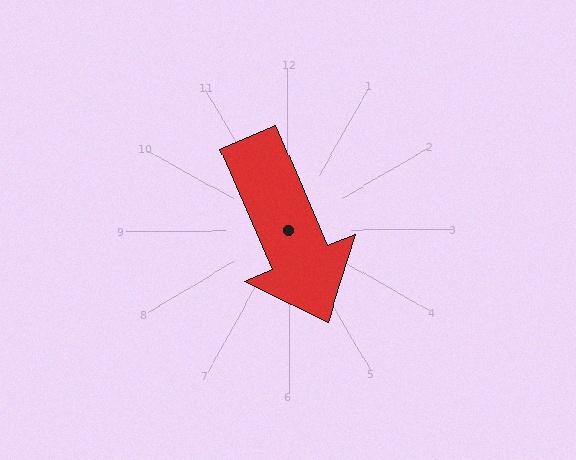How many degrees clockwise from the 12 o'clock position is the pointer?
Approximately 157 degrees.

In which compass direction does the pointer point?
Southeast.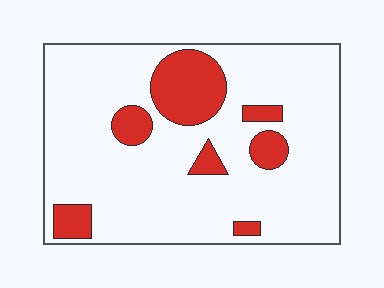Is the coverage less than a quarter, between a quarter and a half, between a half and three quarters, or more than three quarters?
Less than a quarter.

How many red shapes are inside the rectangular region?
7.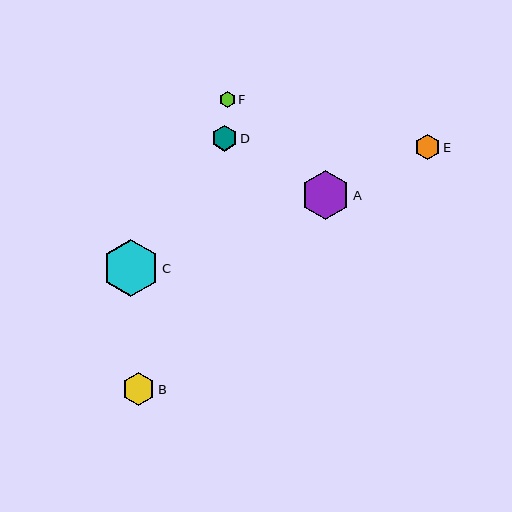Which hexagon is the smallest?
Hexagon F is the smallest with a size of approximately 16 pixels.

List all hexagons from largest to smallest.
From largest to smallest: C, A, B, D, E, F.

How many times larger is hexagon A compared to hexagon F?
Hexagon A is approximately 3.0 times the size of hexagon F.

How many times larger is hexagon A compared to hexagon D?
Hexagon A is approximately 1.9 times the size of hexagon D.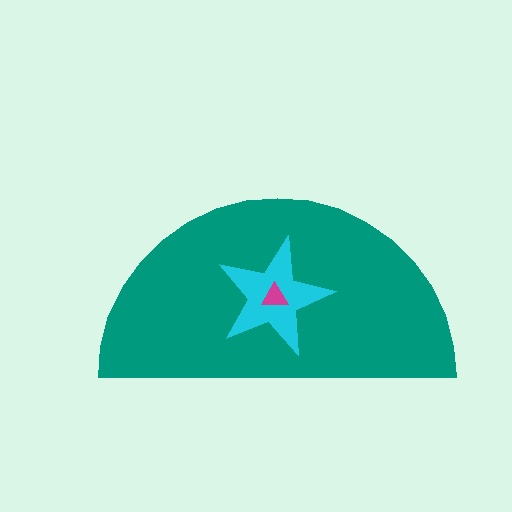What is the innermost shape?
The magenta triangle.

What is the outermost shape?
The teal semicircle.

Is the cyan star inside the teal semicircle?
Yes.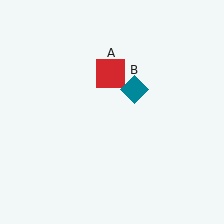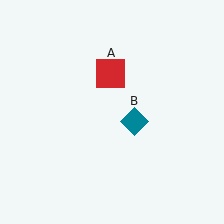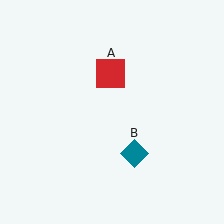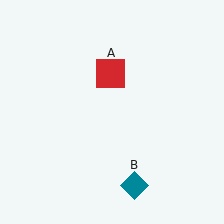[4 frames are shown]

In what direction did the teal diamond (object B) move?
The teal diamond (object B) moved down.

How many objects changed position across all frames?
1 object changed position: teal diamond (object B).